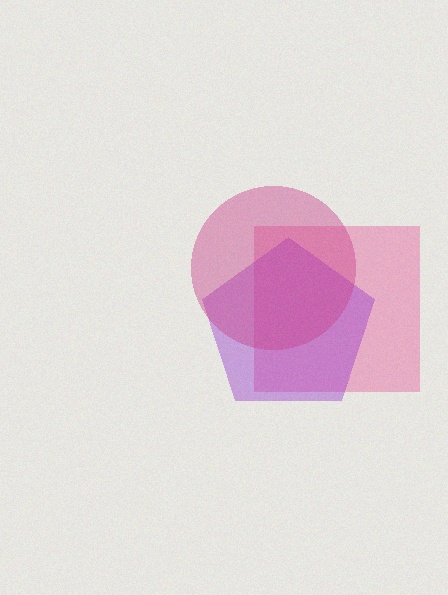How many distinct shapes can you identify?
There are 3 distinct shapes: a pink square, a purple pentagon, a magenta circle.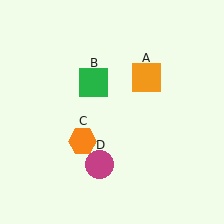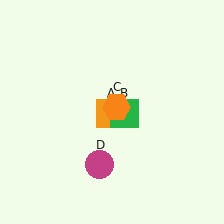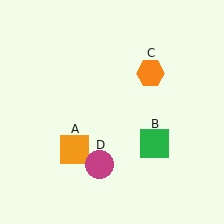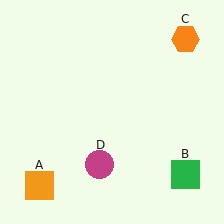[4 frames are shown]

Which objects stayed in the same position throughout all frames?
Magenta circle (object D) remained stationary.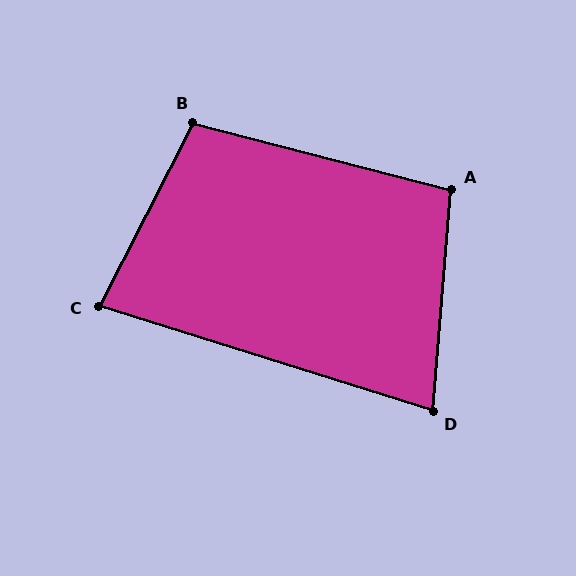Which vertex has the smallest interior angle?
D, at approximately 77 degrees.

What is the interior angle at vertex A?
Approximately 100 degrees (obtuse).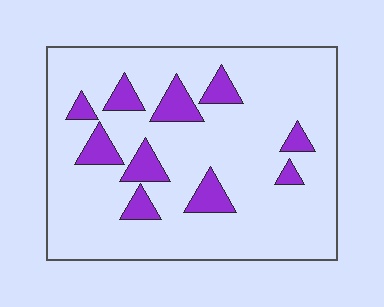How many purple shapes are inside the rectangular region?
10.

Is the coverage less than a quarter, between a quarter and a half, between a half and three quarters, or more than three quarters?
Less than a quarter.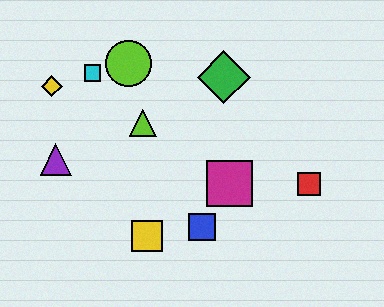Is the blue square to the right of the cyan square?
Yes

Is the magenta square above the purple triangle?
No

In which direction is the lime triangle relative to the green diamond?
The lime triangle is to the left of the green diamond.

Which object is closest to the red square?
The magenta square is closest to the red square.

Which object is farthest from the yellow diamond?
The red square is farthest from the yellow diamond.